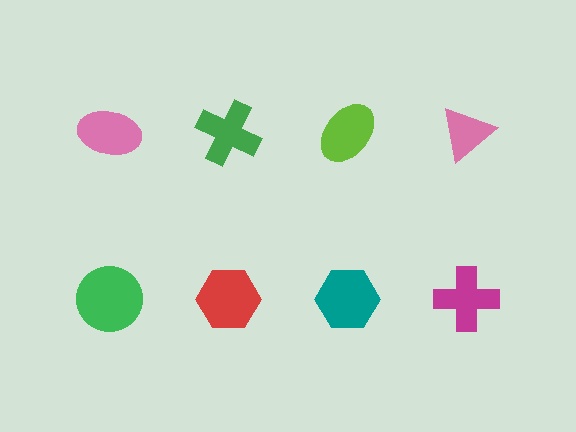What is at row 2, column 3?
A teal hexagon.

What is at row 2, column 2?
A red hexagon.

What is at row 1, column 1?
A pink ellipse.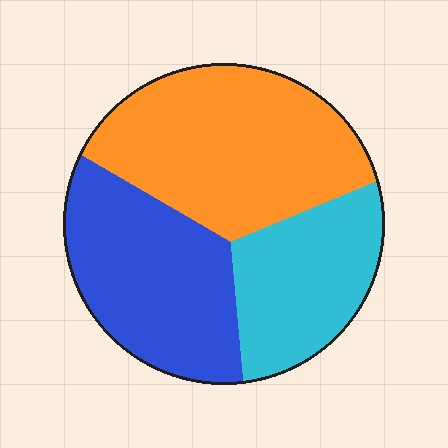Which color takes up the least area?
Cyan, at roughly 25%.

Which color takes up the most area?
Orange, at roughly 40%.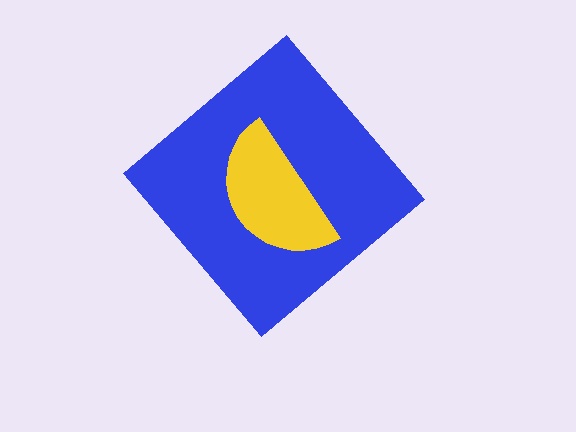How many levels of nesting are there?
2.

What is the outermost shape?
The blue diamond.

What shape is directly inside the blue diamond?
The yellow semicircle.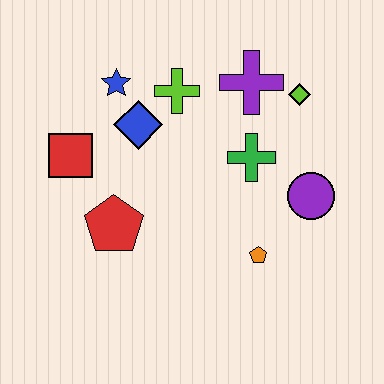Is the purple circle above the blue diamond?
No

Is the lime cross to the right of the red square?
Yes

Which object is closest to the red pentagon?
The red square is closest to the red pentagon.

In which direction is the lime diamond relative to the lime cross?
The lime diamond is to the right of the lime cross.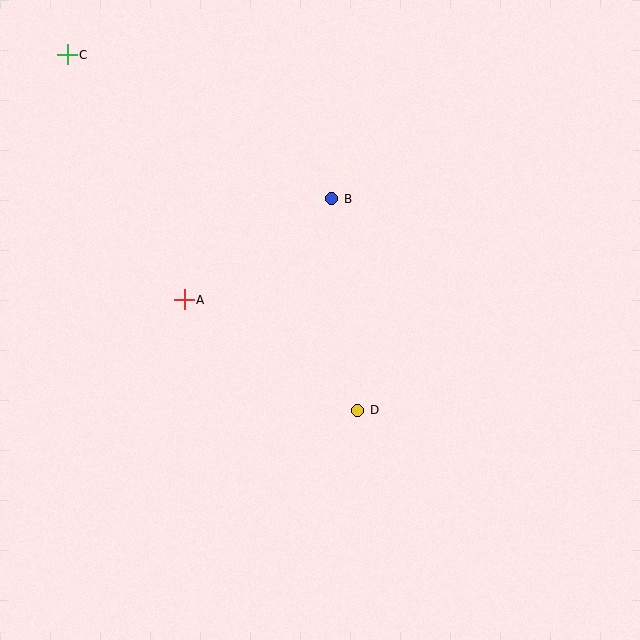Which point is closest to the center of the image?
Point D at (358, 410) is closest to the center.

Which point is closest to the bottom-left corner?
Point A is closest to the bottom-left corner.